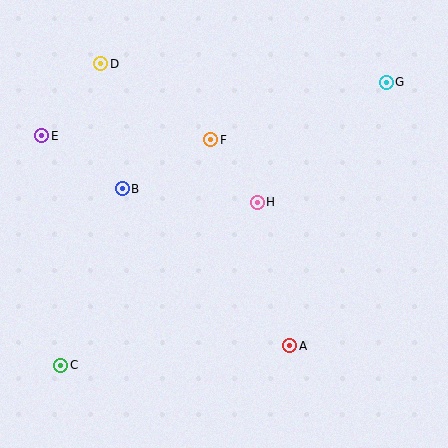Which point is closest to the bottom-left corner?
Point C is closest to the bottom-left corner.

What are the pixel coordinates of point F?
Point F is at (211, 140).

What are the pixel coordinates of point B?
Point B is at (122, 189).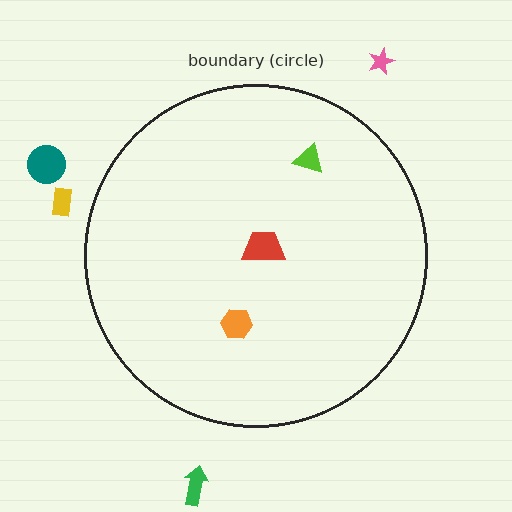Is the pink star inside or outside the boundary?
Outside.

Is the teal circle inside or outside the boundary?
Outside.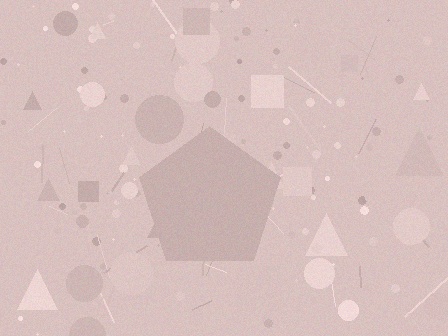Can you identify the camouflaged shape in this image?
The camouflaged shape is a pentagon.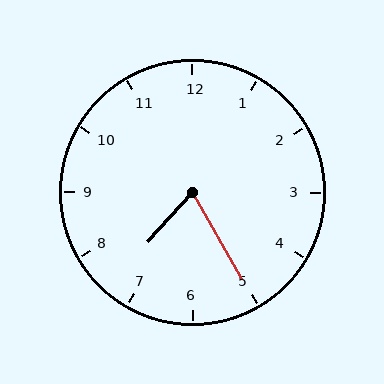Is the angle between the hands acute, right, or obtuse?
It is acute.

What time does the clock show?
7:25.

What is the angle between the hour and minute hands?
Approximately 72 degrees.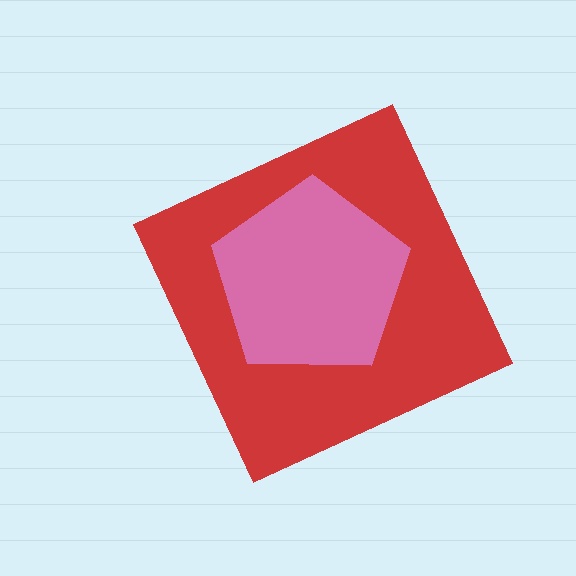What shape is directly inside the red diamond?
The pink pentagon.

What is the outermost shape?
The red diamond.